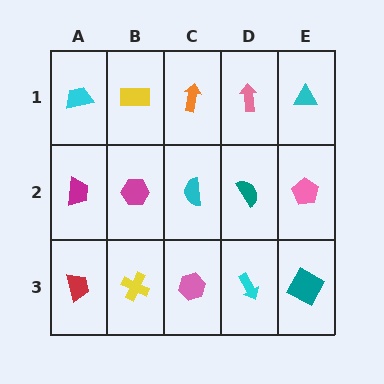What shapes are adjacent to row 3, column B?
A magenta hexagon (row 2, column B), a red trapezoid (row 3, column A), a pink hexagon (row 3, column C).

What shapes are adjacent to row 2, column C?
An orange arrow (row 1, column C), a pink hexagon (row 3, column C), a magenta hexagon (row 2, column B), a teal semicircle (row 2, column D).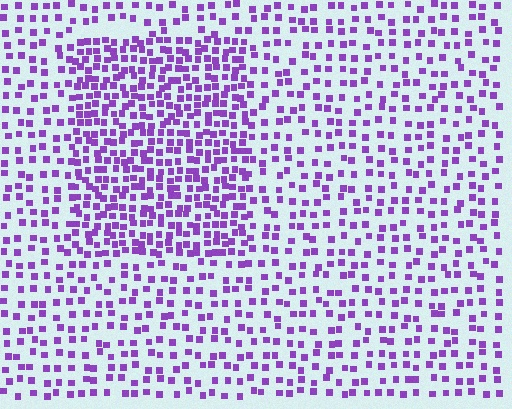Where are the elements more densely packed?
The elements are more densely packed inside the rectangle boundary.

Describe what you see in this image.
The image contains small purple elements arranged at two different densities. A rectangle-shaped region is visible where the elements are more densely packed than the surrounding area.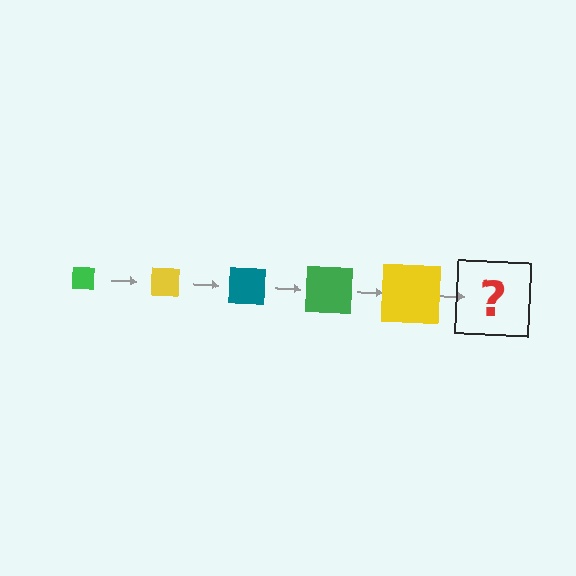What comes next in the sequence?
The next element should be a teal square, larger than the previous one.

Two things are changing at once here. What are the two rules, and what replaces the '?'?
The two rules are that the square grows larger each step and the color cycles through green, yellow, and teal. The '?' should be a teal square, larger than the previous one.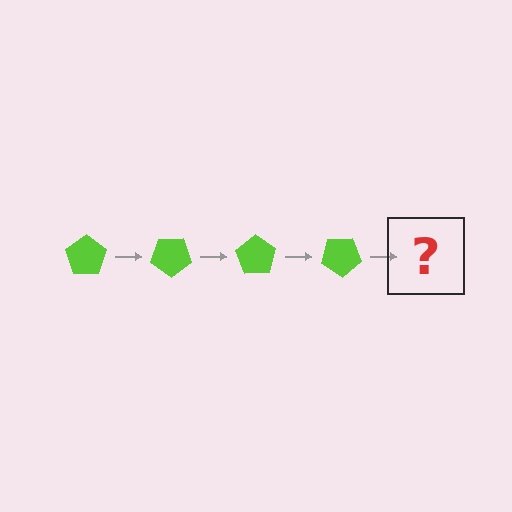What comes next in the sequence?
The next element should be a lime pentagon rotated 140 degrees.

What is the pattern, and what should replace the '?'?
The pattern is that the pentagon rotates 35 degrees each step. The '?' should be a lime pentagon rotated 140 degrees.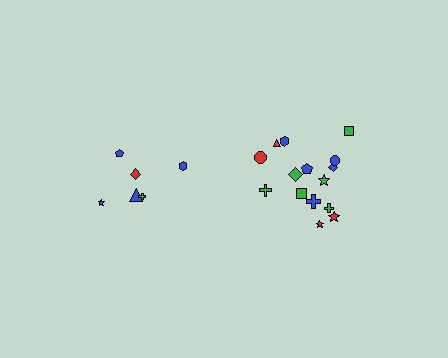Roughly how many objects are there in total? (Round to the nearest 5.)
Roughly 20 objects in total.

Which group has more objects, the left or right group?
The right group.